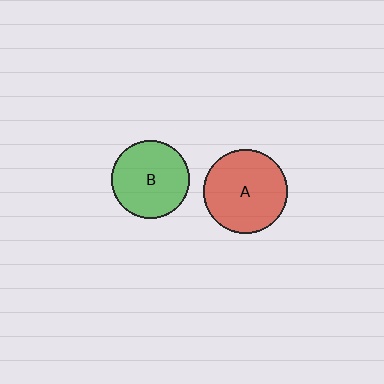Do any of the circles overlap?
No, none of the circles overlap.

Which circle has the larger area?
Circle A (red).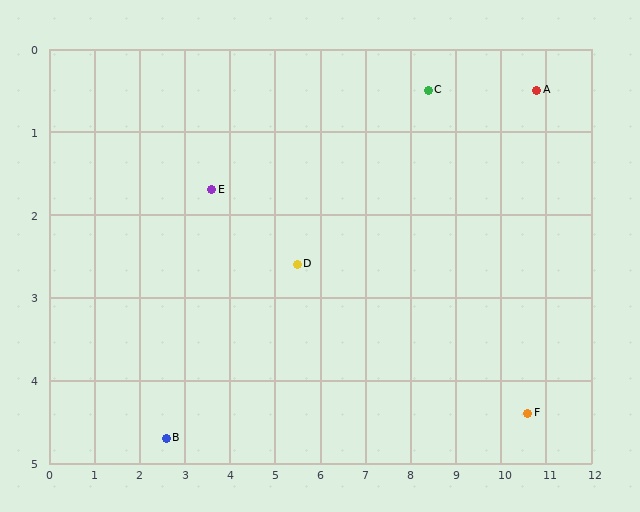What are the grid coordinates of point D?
Point D is at approximately (5.5, 2.6).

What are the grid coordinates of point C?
Point C is at approximately (8.4, 0.5).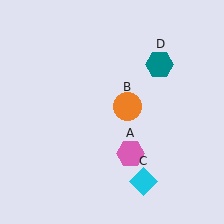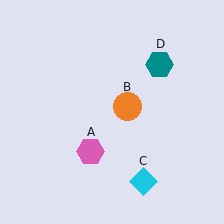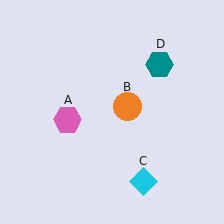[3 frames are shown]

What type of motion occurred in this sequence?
The pink hexagon (object A) rotated clockwise around the center of the scene.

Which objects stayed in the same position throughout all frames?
Orange circle (object B) and cyan diamond (object C) and teal hexagon (object D) remained stationary.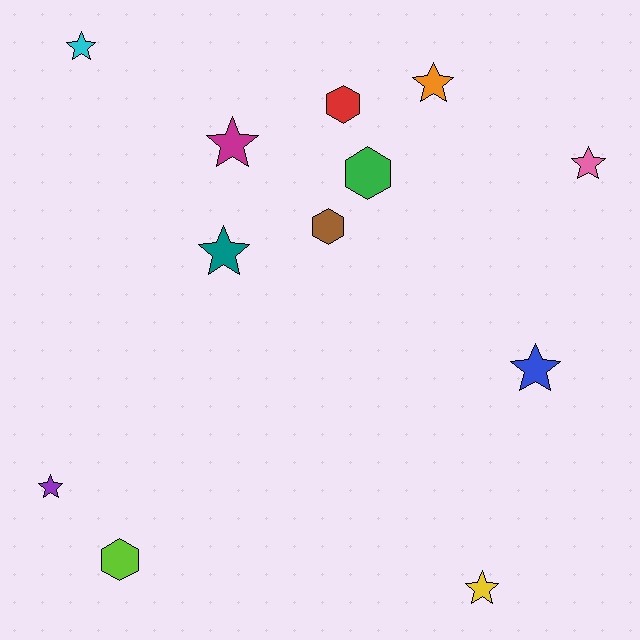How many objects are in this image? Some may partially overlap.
There are 12 objects.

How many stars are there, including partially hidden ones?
There are 8 stars.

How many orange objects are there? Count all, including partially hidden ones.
There is 1 orange object.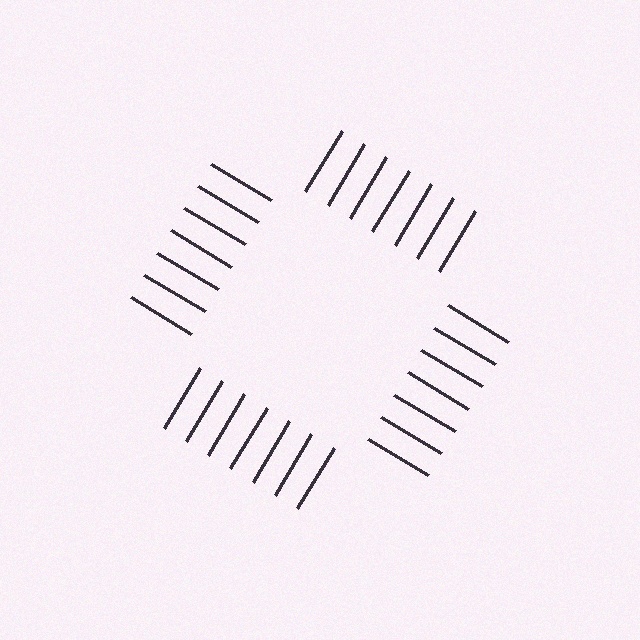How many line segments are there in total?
28 — 7 along each of the 4 edges.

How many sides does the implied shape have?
4 sides — the line-ends trace a square.